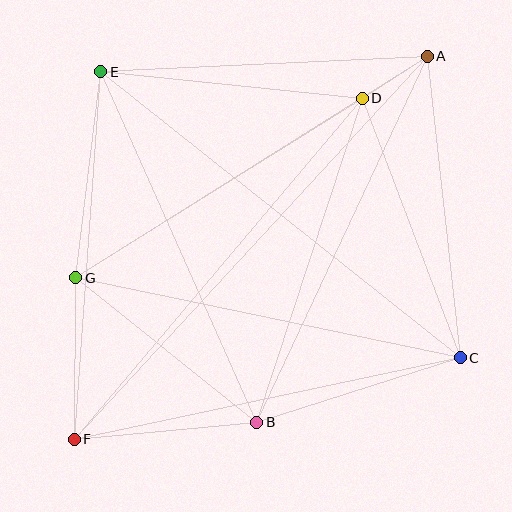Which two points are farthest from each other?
Points A and F are farthest from each other.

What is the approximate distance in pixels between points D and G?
The distance between D and G is approximately 338 pixels.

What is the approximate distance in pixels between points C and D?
The distance between C and D is approximately 277 pixels.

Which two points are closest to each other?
Points A and D are closest to each other.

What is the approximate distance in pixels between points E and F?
The distance between E and F is approximately 369 pixels.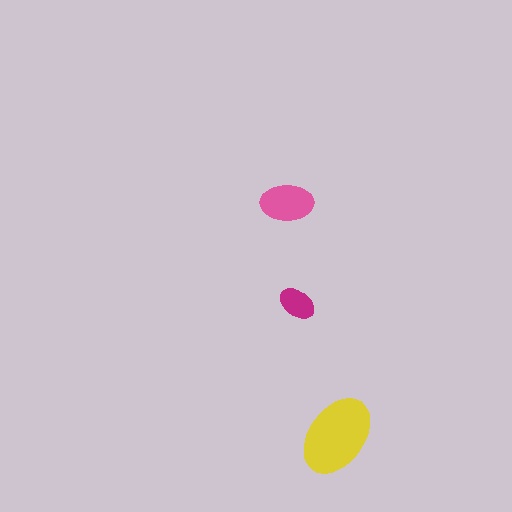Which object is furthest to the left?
The pink ellipse is leftmost.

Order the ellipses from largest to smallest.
the yellow one, the pink one, the magenta one.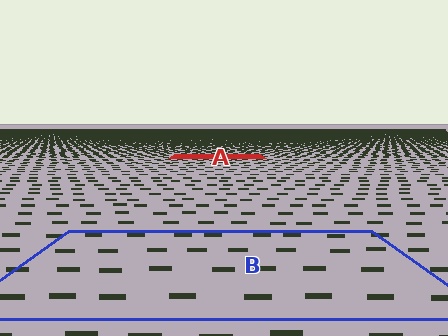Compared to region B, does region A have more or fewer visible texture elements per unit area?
Region A has more texture elements per unit area — they are packed more densely because it is farther away.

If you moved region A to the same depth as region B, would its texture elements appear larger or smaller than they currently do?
They would appear larger. At a closer depth, the same texture elements are projected at a bigger on-screen size.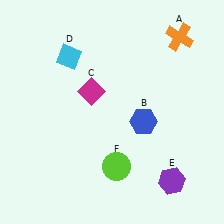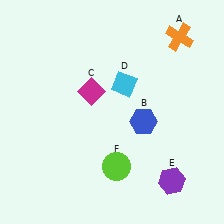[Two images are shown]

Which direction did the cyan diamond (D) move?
The cyan diamond (D) moved right.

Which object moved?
The cyan diamond (D) moved right.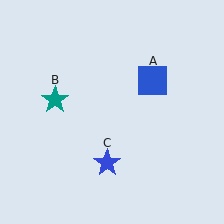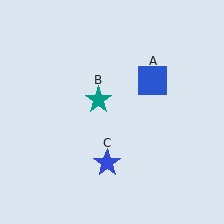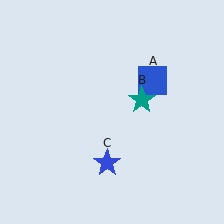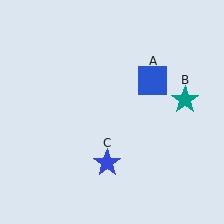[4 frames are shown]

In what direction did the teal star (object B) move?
The teal star (object B) moved right.